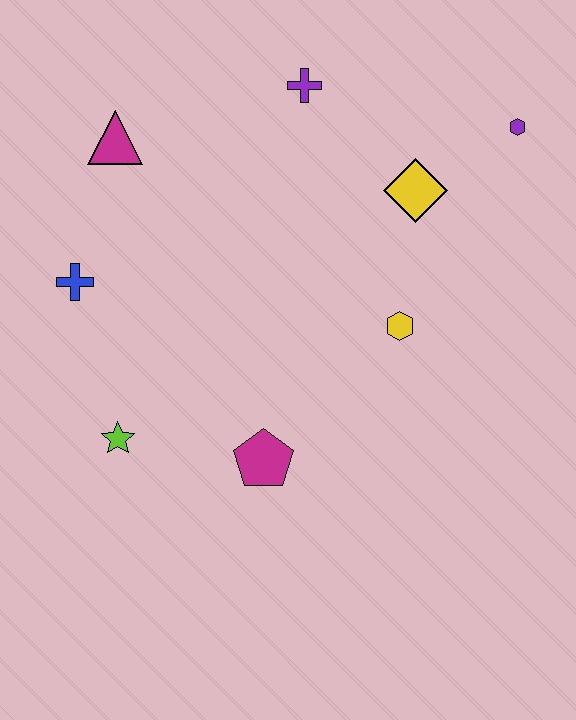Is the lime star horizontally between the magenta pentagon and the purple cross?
No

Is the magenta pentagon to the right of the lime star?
Yes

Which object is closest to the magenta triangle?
The blue cross is closest to the magenta triangle.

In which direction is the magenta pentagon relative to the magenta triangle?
The magenta pentagon is below the magenta triangle.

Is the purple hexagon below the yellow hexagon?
No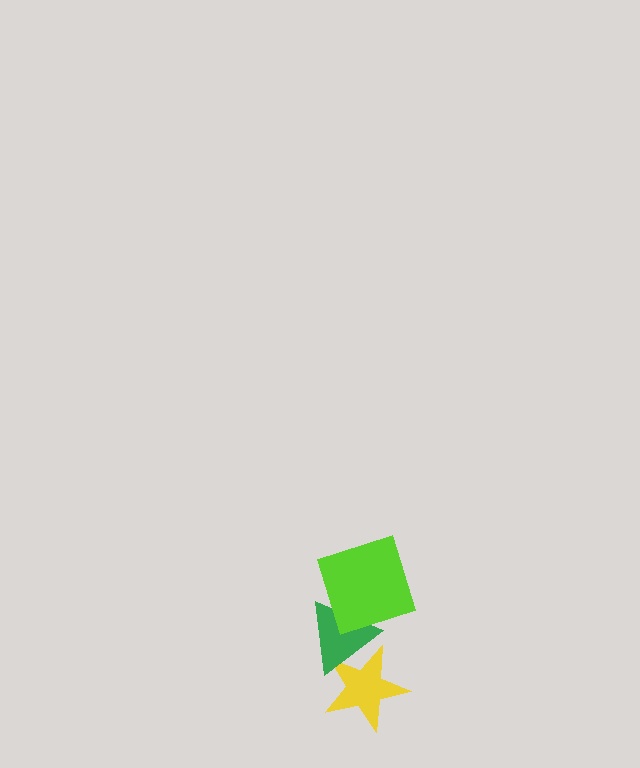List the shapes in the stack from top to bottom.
From top to bottom: the lime square, the green triangle, the yellow star.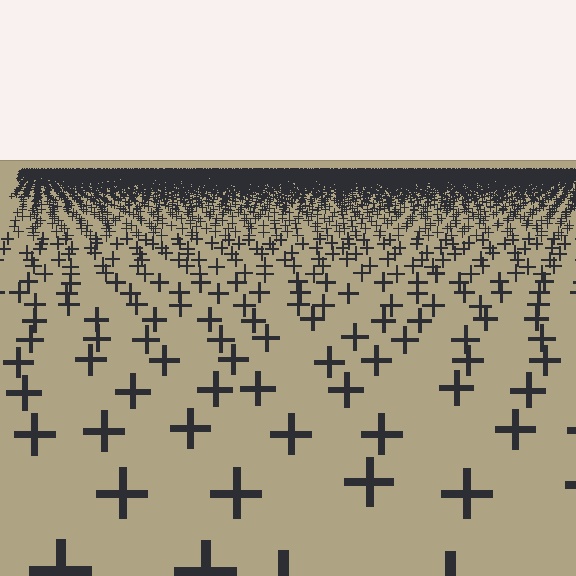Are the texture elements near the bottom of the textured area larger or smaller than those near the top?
Larger. Near the bottom, elements are closer to the viewer and appear at a bigger on-screen size.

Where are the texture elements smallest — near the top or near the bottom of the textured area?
Near the top.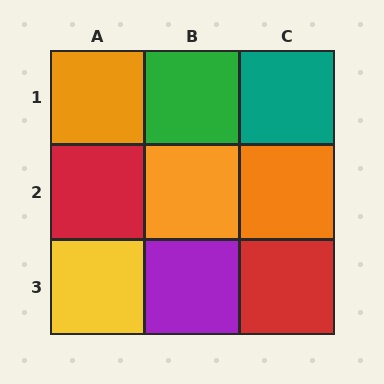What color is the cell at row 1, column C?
Teal.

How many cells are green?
1 cell is green.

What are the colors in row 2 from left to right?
Red, orange, orange.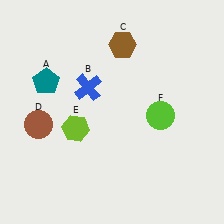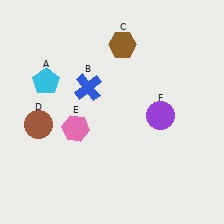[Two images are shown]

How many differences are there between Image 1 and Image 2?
There are 3 differences between the two images.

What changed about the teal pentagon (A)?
In Image 1, A is teal. In Image 2, it changed to cyan.